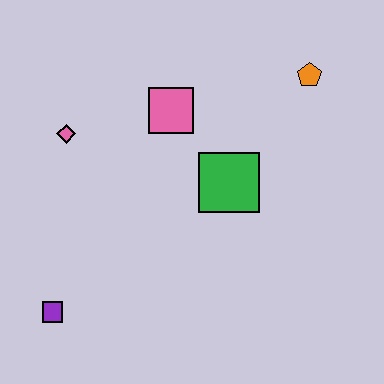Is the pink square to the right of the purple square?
Yes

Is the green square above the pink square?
No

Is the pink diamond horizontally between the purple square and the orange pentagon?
Yes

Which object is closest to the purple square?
The pink diamond is closest to the purple square.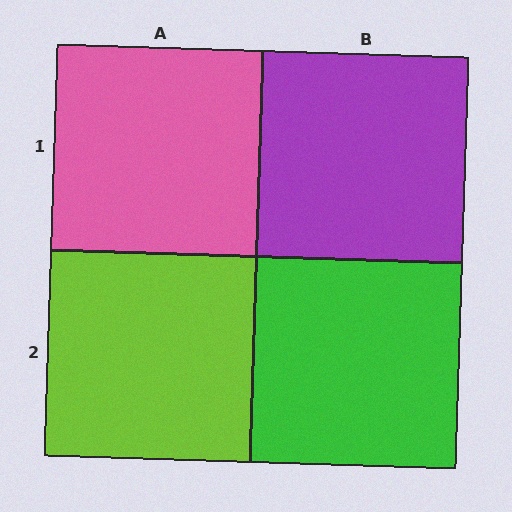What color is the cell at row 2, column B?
Green.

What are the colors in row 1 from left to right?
Pink, purple.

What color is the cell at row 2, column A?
Lime.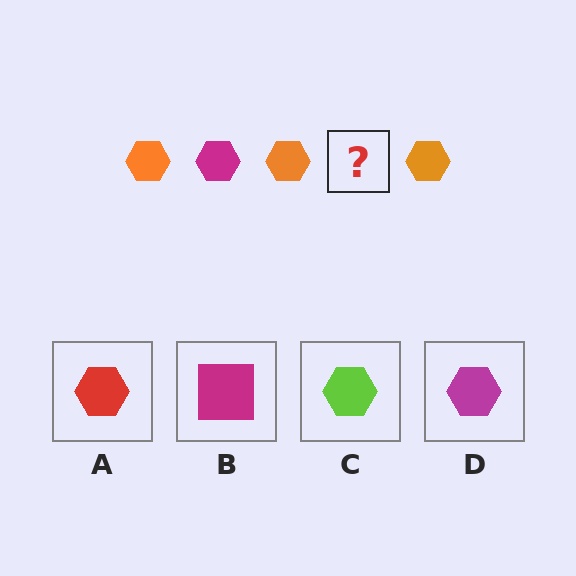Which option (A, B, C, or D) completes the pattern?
D.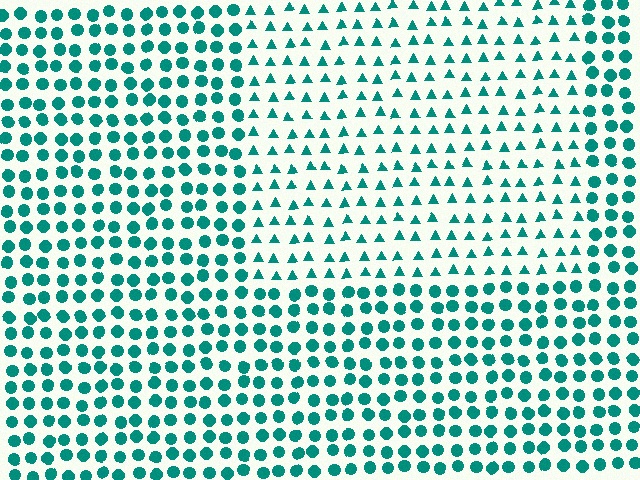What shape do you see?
I see a rectangle.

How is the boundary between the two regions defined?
The boundary is defined by a change in element shape: triangles inside vs. circles outside. All elements share the same color and spacing.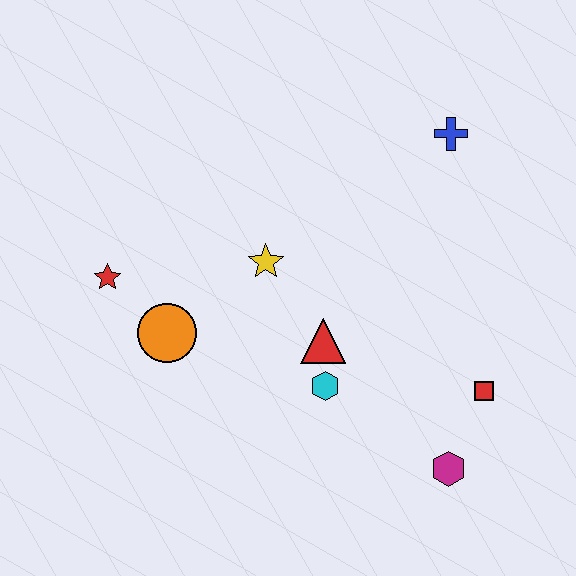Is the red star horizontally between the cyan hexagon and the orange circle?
No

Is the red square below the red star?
Yes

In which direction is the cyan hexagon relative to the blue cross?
The cyan hexagon is below the blue cross.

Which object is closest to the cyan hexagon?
The red triangle is closest to the cyan hexagon.